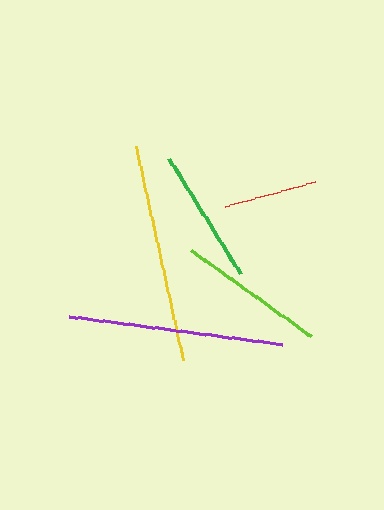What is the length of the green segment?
The green segment is approximately 136 pixels long.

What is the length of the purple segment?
The purple segment is approximately 214 pixels long.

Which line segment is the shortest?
The red line is the shortest at approximately 93 pixels.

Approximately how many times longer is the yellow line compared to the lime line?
The yellow line is approximately 1.5 times the length of the lime line.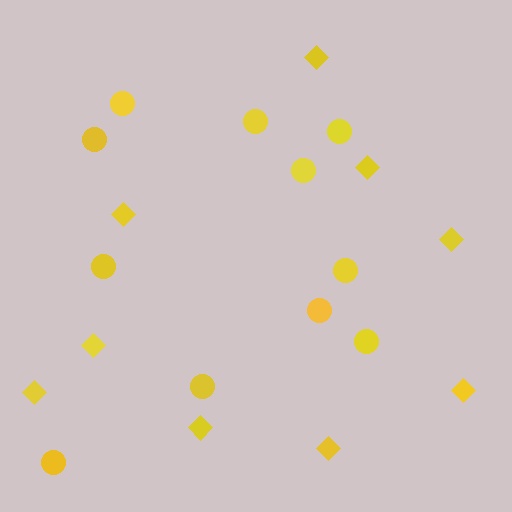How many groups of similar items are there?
There are 2 groups: one group of diamonds (9) and one group of circles (11).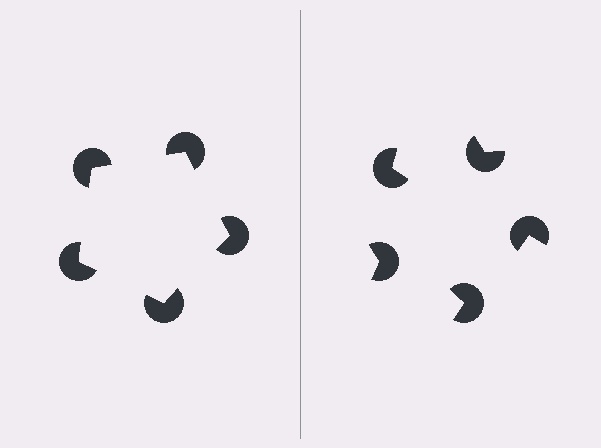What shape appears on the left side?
An illusory pentagon.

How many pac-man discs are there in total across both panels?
10 — 5 on each side.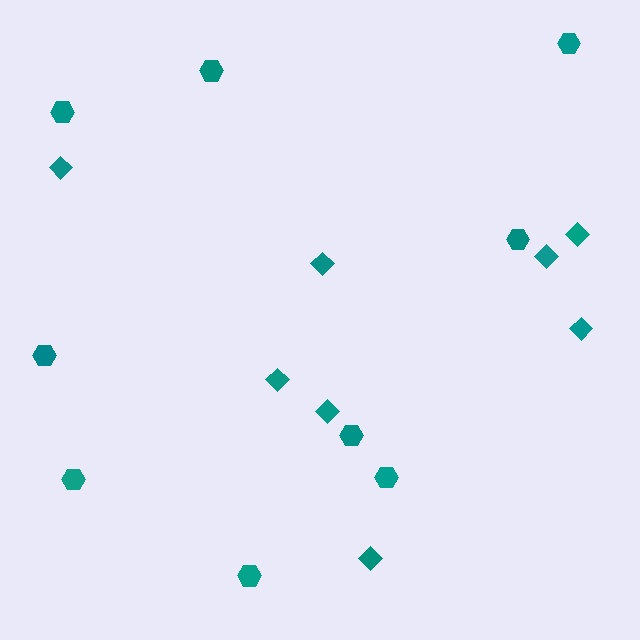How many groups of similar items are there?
There are 2 groups: one group of diamonds (8) and one group of hexagons (9).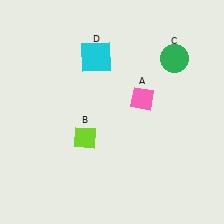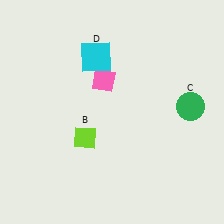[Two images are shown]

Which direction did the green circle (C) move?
The green circle (C) moved down.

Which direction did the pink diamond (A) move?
The pink diamond (A) moved left.